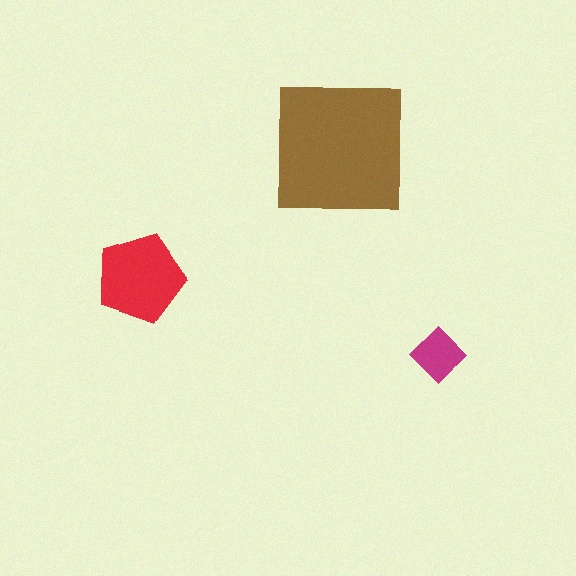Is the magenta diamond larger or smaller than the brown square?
Smaller.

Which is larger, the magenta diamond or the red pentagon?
The red pentagon.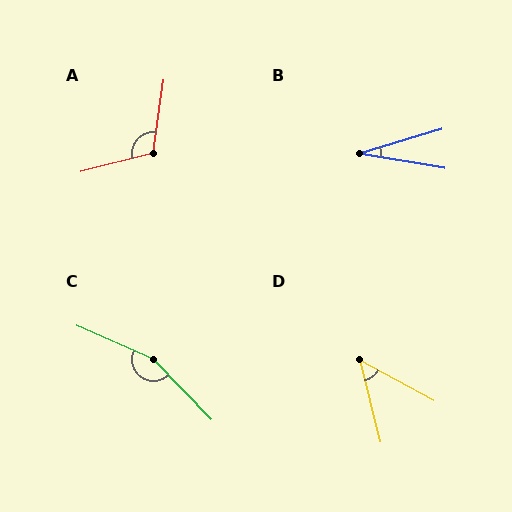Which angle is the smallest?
B, at approximately 26 degrees.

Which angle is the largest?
C, at approximately 157 degrees.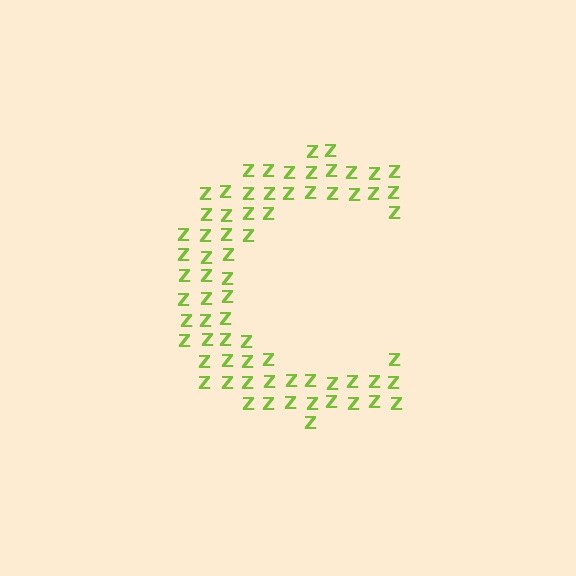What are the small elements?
The small elements are letter Z's.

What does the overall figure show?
The overall figure shows the letter C.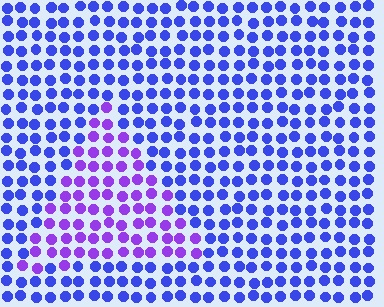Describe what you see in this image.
The image is filled with small blue elements in a uniform arrangement. A triangle-shaped region is visible where the elements are tinted to a slightly different hue, forming a subtle color boundary.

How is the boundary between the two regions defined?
The boundary is defined purely by a slight shift in hue (about 37 degrees). Spacing, size, and orientation are identical on both sides.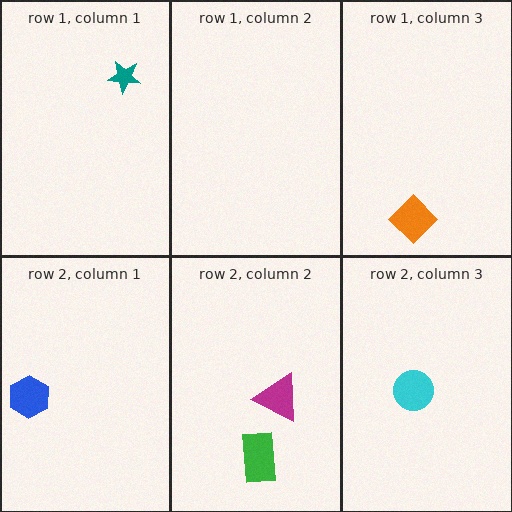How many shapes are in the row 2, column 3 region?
1.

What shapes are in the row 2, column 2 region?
The magenta triangle, the green rectangle.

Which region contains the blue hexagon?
The row 2, column 1 region.